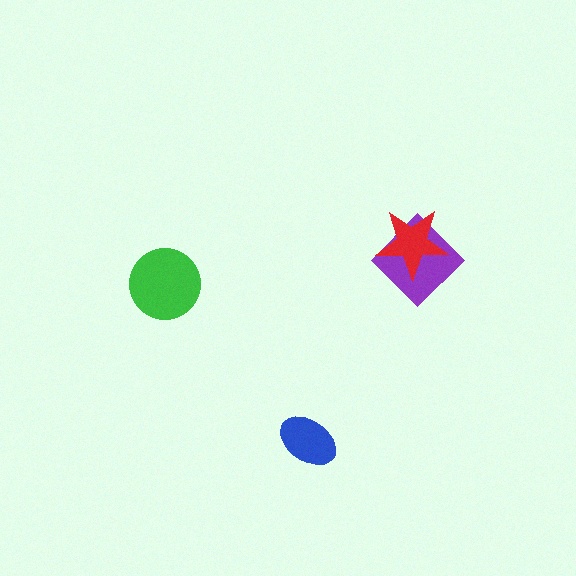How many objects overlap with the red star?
1 object overlaps with the red star.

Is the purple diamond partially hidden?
Yes, it is partially covered by another shape.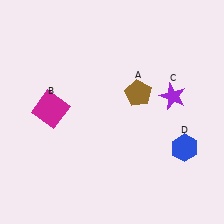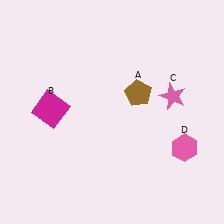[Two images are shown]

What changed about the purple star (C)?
In Image 1, C is purple. In Image 2, it changed to pink.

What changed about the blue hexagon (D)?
In Image 1, D is blue. In Image 2, it changed to pink.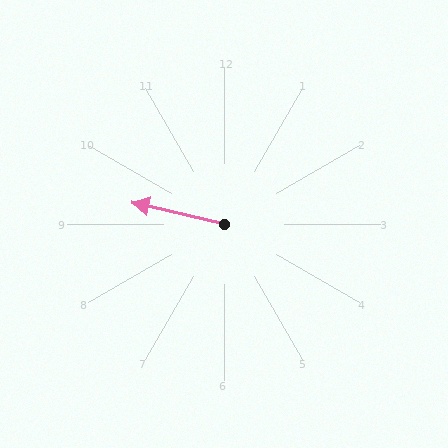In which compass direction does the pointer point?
West.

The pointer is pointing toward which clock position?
Roughly 9 o'clock.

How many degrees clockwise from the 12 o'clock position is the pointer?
Approximately 283 degrees.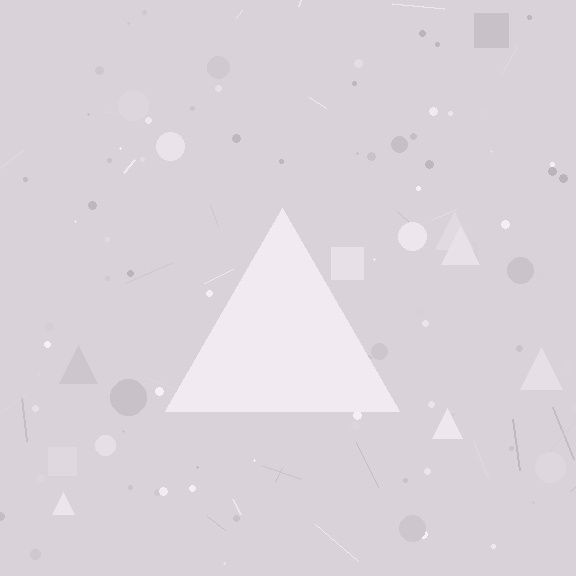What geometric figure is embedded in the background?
A triangle is embedded in the background.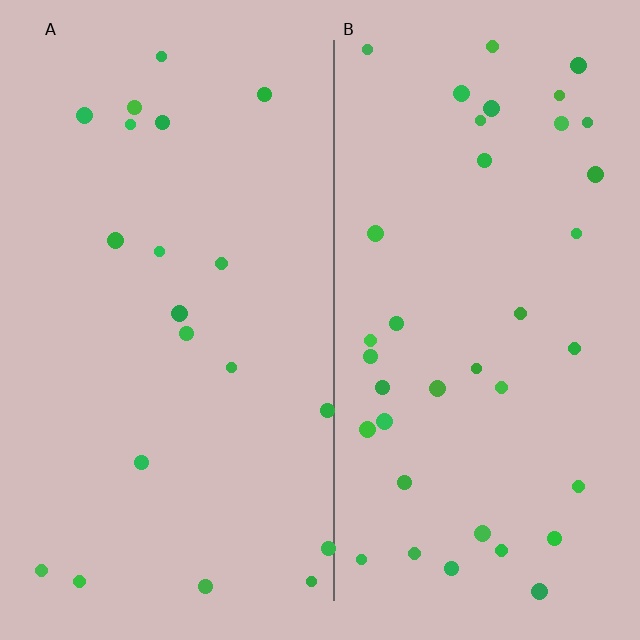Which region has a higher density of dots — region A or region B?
B (the right).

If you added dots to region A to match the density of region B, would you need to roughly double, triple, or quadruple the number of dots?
Approximately double.